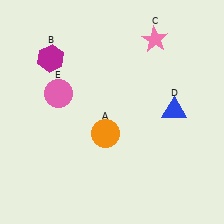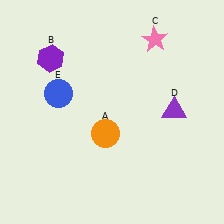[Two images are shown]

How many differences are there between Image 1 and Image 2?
There are 3 differences between the two images.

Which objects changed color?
B changed from magenta to purple. D changed from blue to purple. E changed from pink to blue.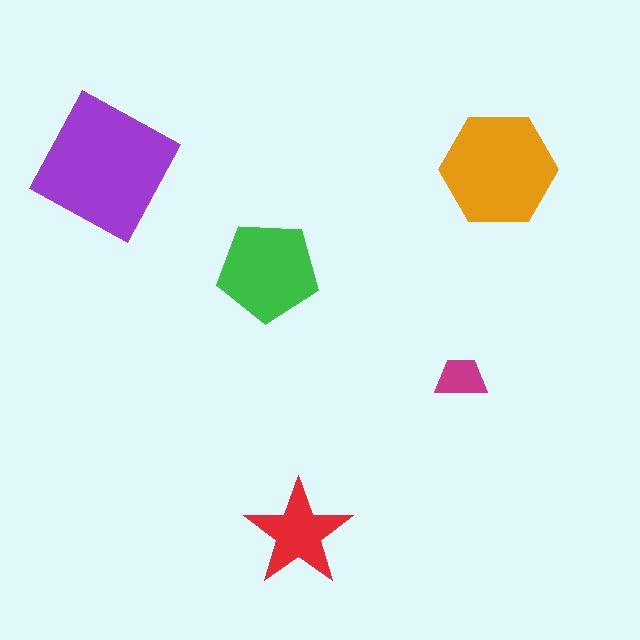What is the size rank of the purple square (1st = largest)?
1st.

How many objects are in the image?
There are 5 objects in the image.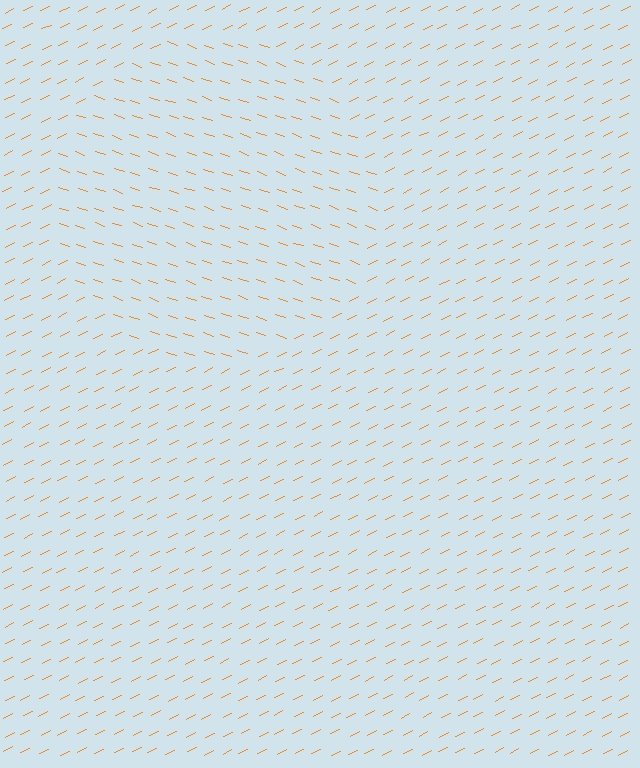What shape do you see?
I see a circle.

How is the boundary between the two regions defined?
The boundary is defined purely by a change in line orientation (approximately 45 degrees difference). All lines are the same color and thickness.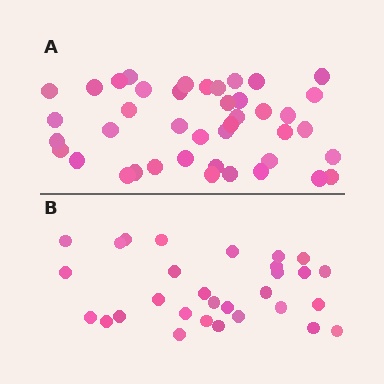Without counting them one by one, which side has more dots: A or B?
Region A (the top region) has more dots.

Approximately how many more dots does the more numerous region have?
Region A has roughly 12 or so more dots than region B.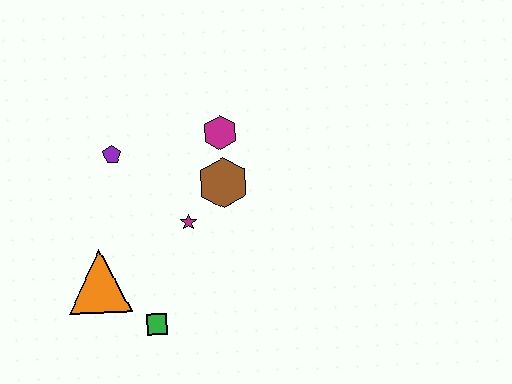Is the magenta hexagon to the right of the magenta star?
Yes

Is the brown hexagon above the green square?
Yes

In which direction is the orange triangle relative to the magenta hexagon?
The orange triangle is below the magenta hexagon.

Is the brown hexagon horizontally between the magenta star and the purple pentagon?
No